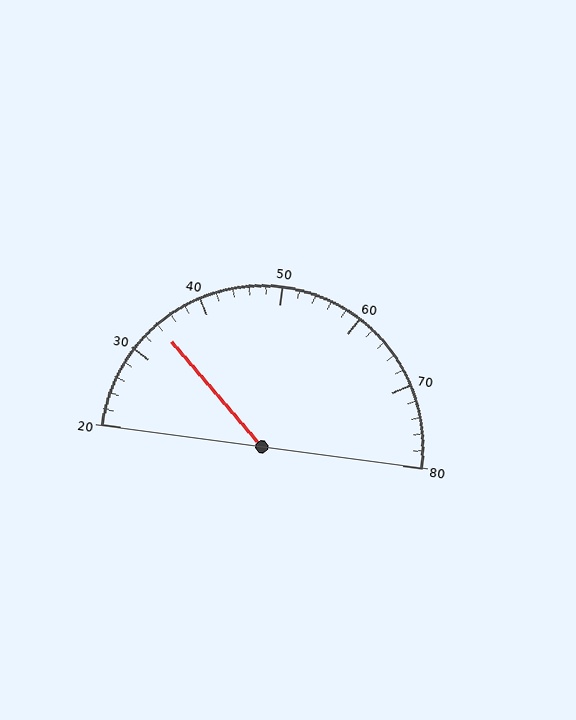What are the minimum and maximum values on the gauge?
The gauge ranges from 20 to 80.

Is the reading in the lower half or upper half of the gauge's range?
The reading is in the lower half of the range (20 to 80).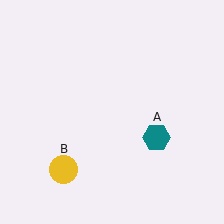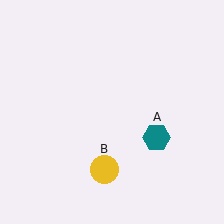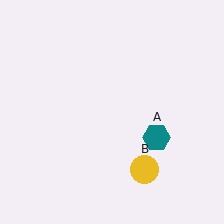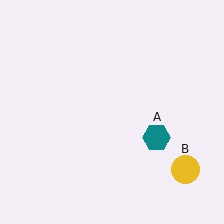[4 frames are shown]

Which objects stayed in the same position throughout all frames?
Teal hexagon (object A) remained stationary.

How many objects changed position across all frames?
1 object changed position: yellow circle (object B).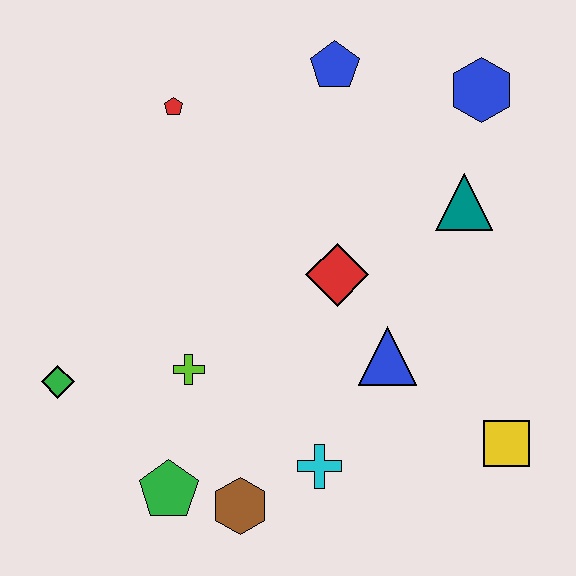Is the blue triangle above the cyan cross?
Yes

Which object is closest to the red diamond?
The blue triangle is closest to the red diamond.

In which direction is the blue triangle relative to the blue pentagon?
The blue triangle is below the blue pentagon.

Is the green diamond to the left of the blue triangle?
Yes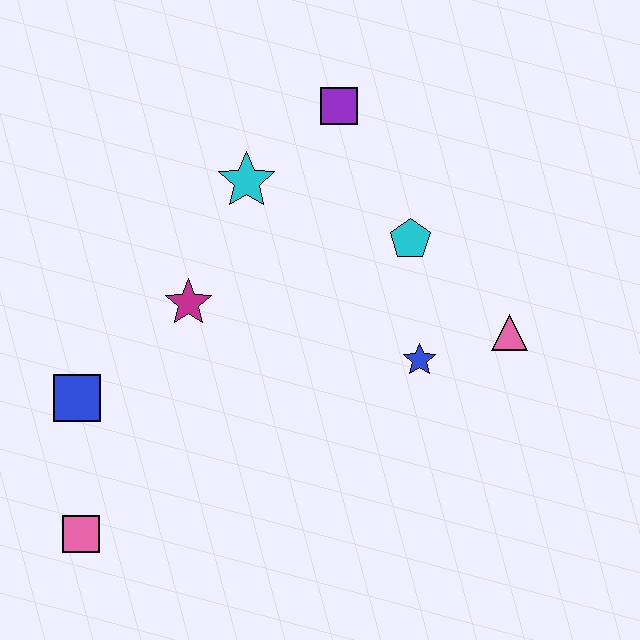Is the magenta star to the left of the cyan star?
Yes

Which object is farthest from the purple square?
The pink square is farthest from the purple square.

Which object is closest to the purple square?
The cyan star is closest to the purple square.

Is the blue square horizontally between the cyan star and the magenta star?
No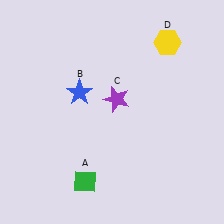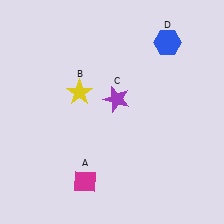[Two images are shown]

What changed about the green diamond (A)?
In Image 1, A is green. In Image 2, it changed to magenta.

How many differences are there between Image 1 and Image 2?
There are 3 differences between the two images.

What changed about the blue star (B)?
In Image 1, B is blue. In Image 2, it changed to yellow.